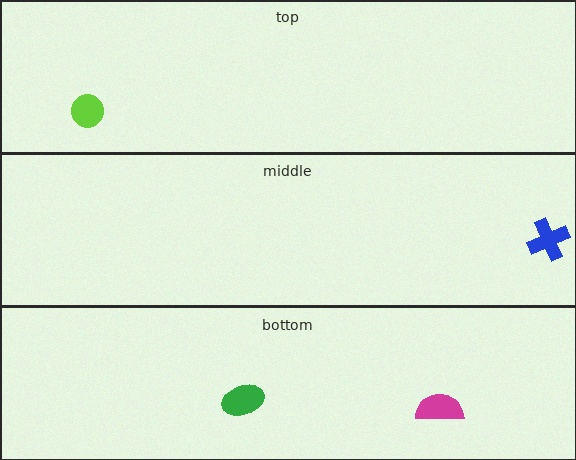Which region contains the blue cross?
The middle region.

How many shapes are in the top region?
1.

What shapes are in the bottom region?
The green ellipse, the magenta semicircle.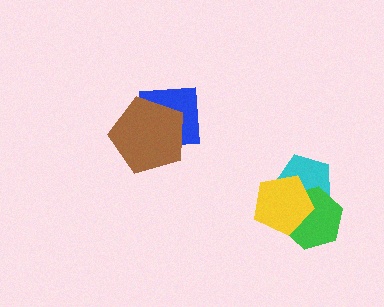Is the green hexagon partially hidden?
Yes, it is partially covered by another shape.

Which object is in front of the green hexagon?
The yellow pentagon is in front of the green hexagon.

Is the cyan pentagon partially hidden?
Yes, it is partially covered by another shape.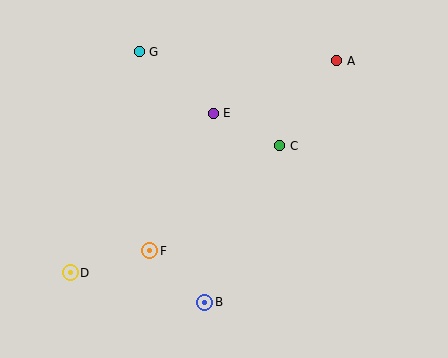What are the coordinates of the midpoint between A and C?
The midpoint between A and C is at (308, 103).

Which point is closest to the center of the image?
Point C at (280, 146) is closest to the center.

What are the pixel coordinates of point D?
Point D is at (70, 273).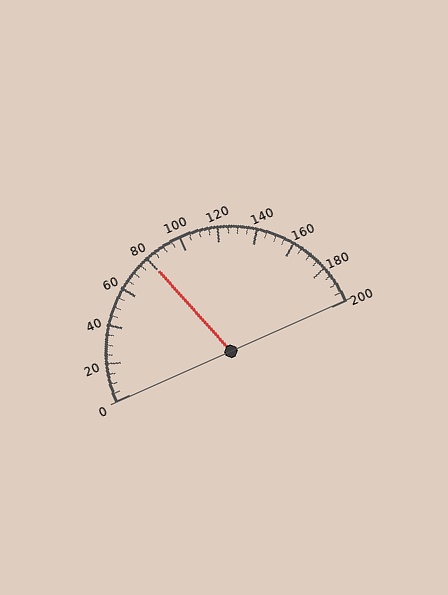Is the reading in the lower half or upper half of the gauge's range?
The reading is in the lower half of the range (0 to 200).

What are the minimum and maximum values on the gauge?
The gauge ranges from 0 to 200.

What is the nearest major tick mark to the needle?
The nearest major tick mark is 80.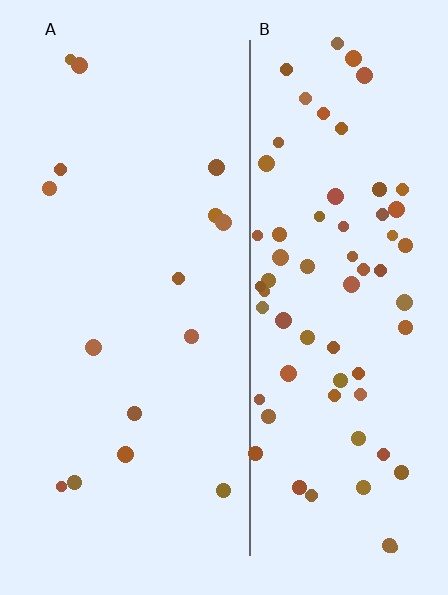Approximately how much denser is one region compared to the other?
Approximately 4.5× — region B over region A.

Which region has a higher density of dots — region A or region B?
B (the right).